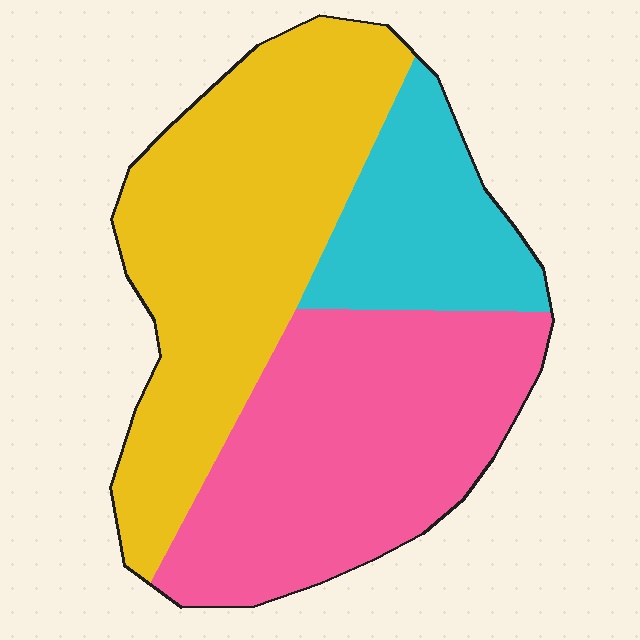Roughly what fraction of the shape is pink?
Pink covers about 40% of the shape.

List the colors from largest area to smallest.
From largest to smallest: yellow, pink, cyan.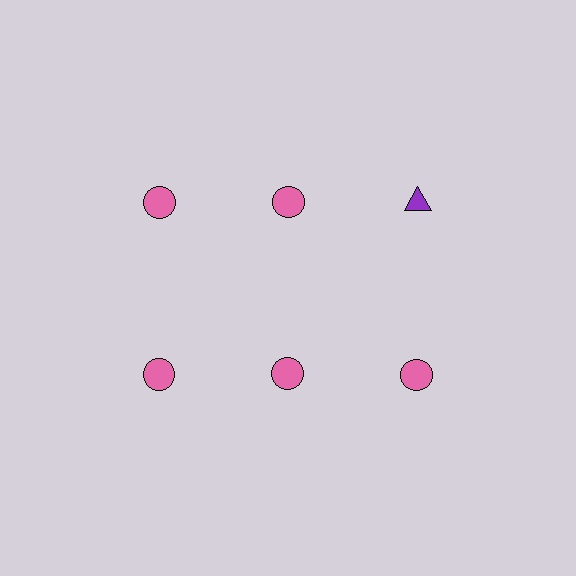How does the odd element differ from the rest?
It differs in both color (purple instead of pink) and shape (triangle instead of circle).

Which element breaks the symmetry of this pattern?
The purple triangle in the top row, center column breaks the symmetry. All other shapes are pink circles.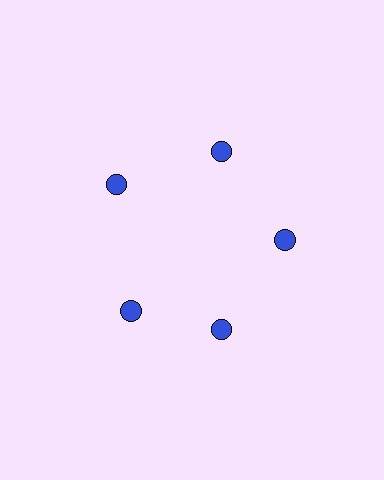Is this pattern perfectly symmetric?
No. The 5 blue circles are arranged in a ring, but one element near the 8 o'clock position is rotated out of alignment along the ring, breaking the 5-fold rotational symmetry.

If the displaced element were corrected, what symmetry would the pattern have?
It would have 5-fold rotational symmetry — the pattern would map onto itself every 72 degrees.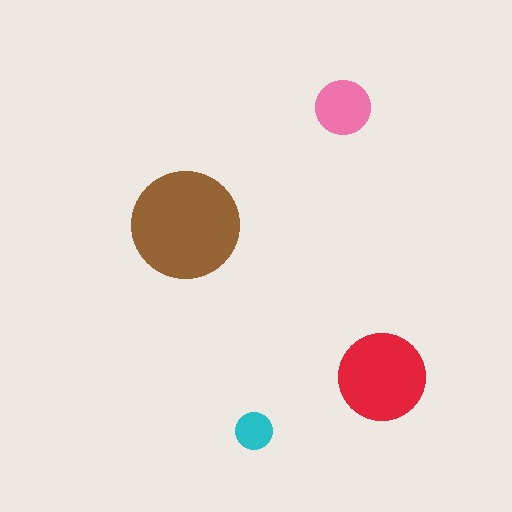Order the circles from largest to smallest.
the brown one, the red one, the pink one, the cyan one.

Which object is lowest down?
The cyan circle is bottommost.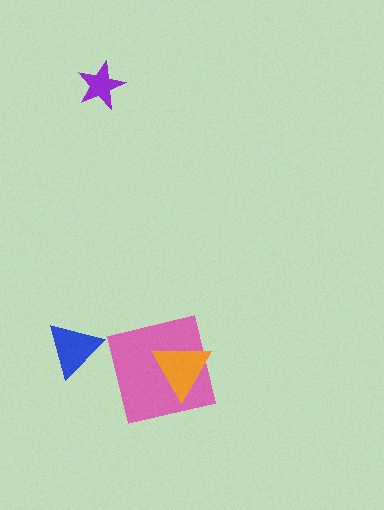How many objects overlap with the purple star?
0 objects overlap with the purple star.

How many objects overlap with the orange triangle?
1 object overlaps with the orange triangle.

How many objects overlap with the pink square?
1 object overlaps with the pink square.